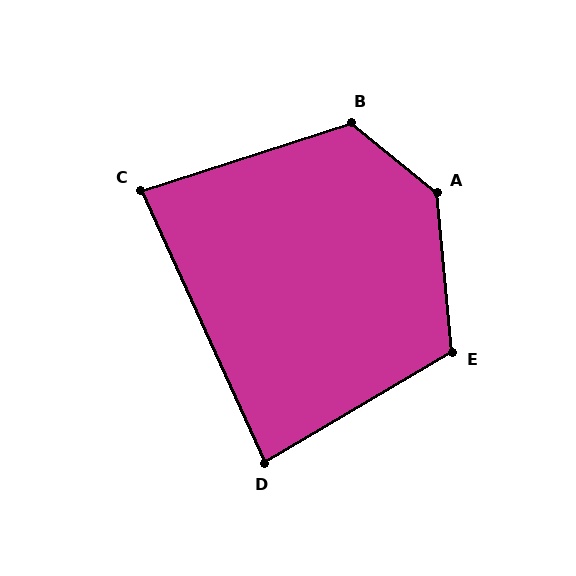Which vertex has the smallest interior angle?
C, at approximately 83 degrees.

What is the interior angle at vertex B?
Approximately 123 degrees (obtuse).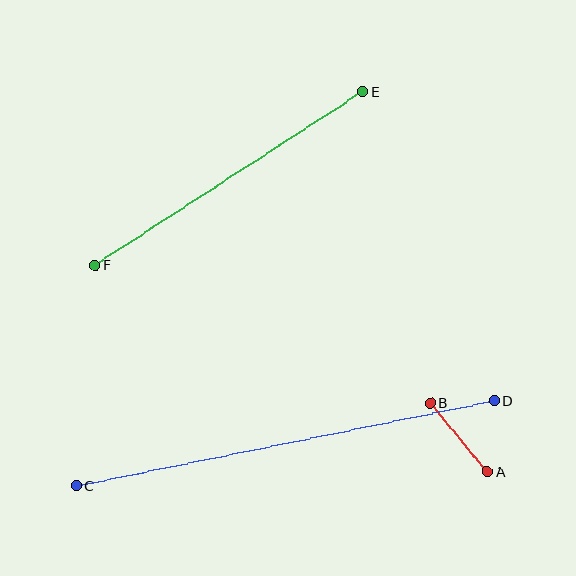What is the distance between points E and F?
The distance is approximately 319 pixels.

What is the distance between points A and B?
The distance is approximately 90 pixels.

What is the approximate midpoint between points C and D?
The midpoint is at approximately (285, 443) pixels.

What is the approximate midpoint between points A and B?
The midpoint is at approximately (459, 438) pixels.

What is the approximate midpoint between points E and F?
The midpoint is at approximately (229, 179) pixels.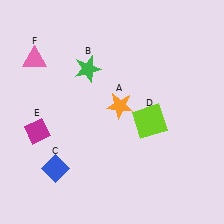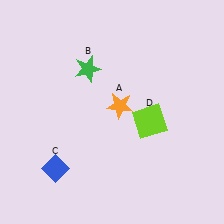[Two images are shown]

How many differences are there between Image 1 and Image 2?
There are 2 differences between the two images.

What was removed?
The pink triangle (F), the magenta diamond (E) were removed in Image 2.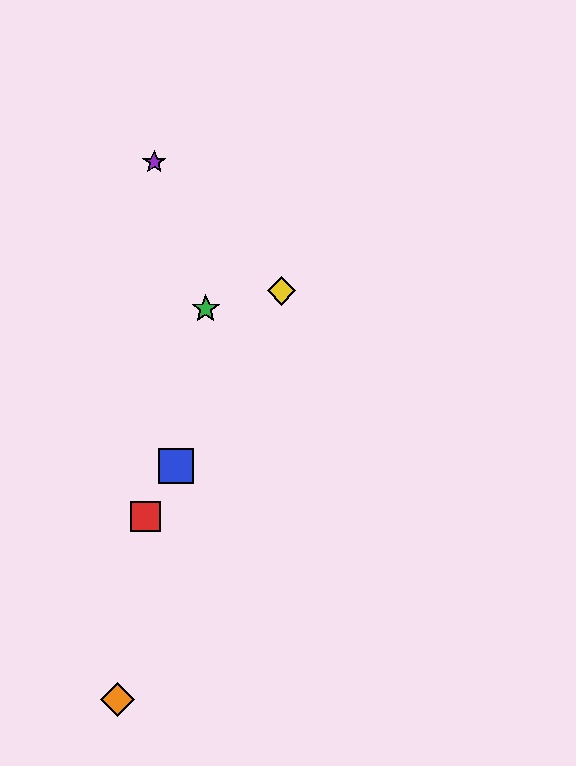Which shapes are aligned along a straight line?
The red square, the blue square, the yellow diamond are aligned along a straight line.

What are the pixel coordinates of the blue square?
The blue square is at (176, 466).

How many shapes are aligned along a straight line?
3 shapes (the red square, the blue square, the yellow diamond) are aligned along a straight line.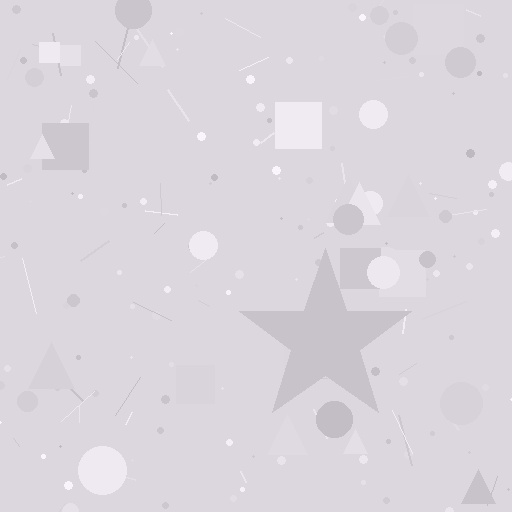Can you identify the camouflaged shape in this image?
The camouflaged shape is a star.